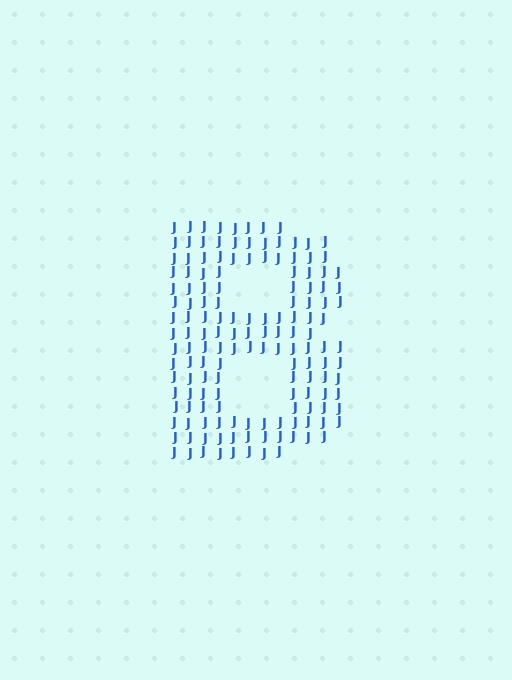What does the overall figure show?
The overall figure shows the letter B.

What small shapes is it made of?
It is made of small letter J's.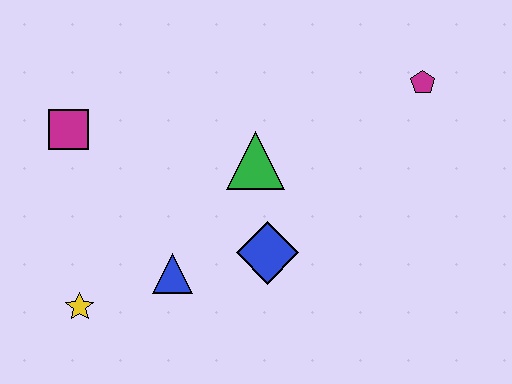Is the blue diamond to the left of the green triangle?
No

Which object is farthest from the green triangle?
The yellow star is farthest from the green triangle.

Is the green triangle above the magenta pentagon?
No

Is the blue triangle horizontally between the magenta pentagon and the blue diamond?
No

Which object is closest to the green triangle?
The blue diamond is closest to the green triangle.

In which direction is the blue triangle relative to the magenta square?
The blue triangle is below the magenta square.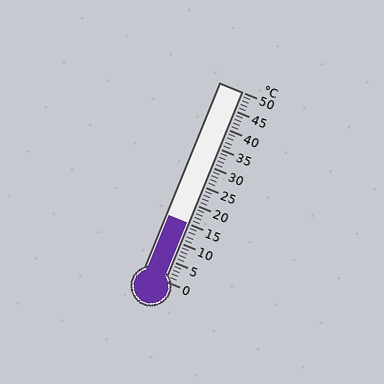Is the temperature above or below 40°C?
The temperature is below 40°C.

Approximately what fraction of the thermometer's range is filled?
The thermometer is filled to approximately 30% of its range.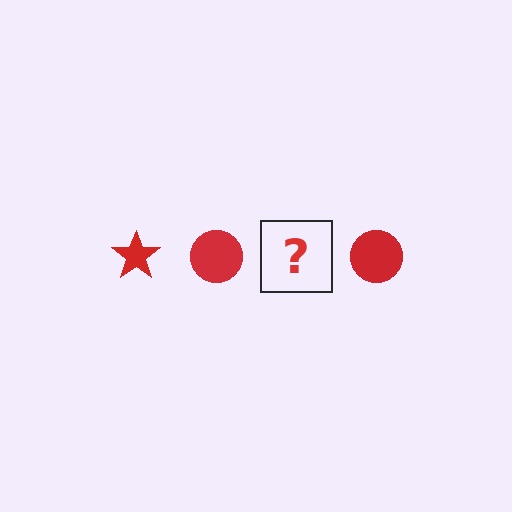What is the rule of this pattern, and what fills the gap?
The rule is that the pattern cycles through star, circle shapes in red. The gap should be filled with a red star.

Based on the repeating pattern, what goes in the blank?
The blank should be a red star.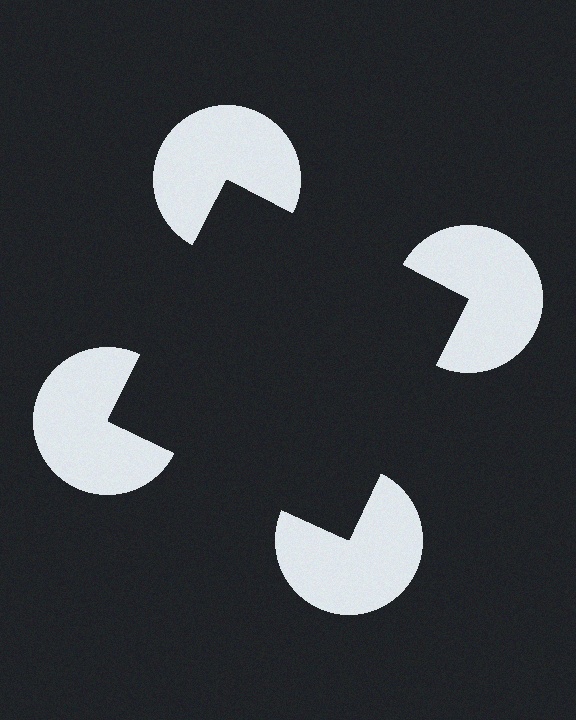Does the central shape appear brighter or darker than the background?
It typically appears slightly darker than the background, even though no actual brightness change is drawn.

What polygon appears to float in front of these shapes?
An illusory square — its edges are inferred from the aligned wedge cuts in the pac-man discs, not physically drawn.